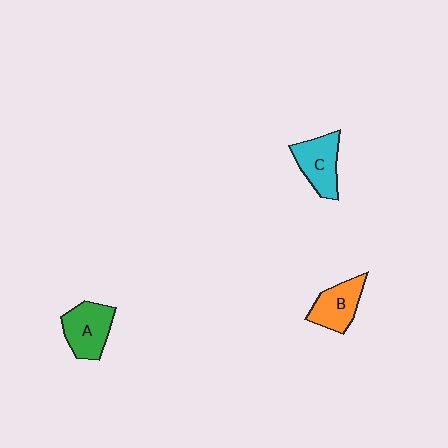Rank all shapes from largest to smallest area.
From largest to smallest: A (green), C (cyan), B (orange).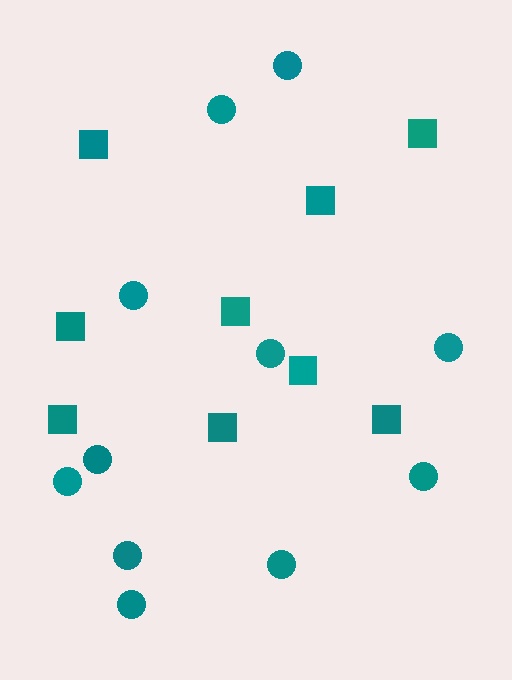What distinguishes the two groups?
There are 2 groups: one group of squares (9) and one group of circles (11).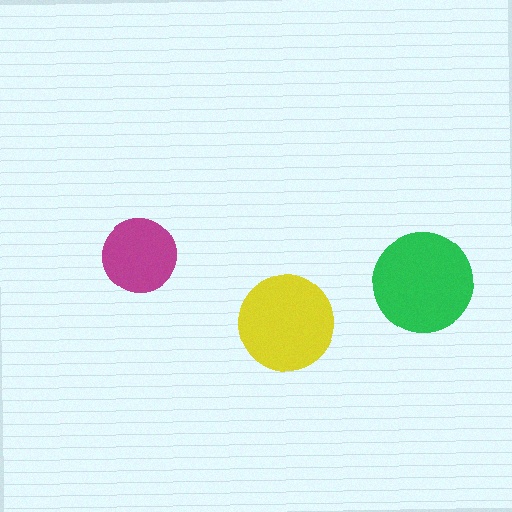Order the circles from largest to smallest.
the green one, the yellow one, the magenta one.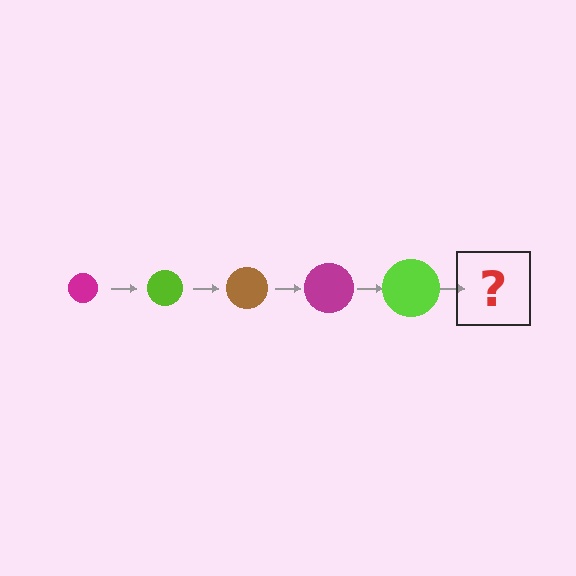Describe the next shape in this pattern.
It should be a brown circle, larger than the previous one.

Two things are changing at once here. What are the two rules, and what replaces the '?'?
The two rules are that the circle grows larger each step and the color cycles through magenta, lime, and brown. The '?' should be a brown circle, larger than the previous one.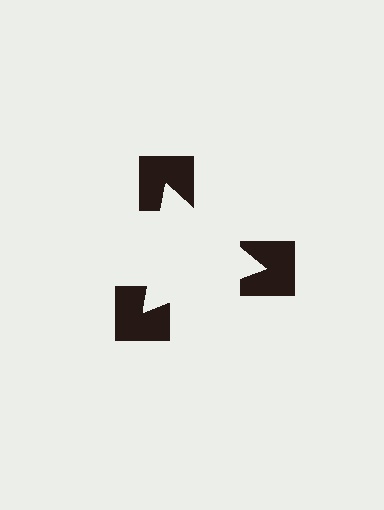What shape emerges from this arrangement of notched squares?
An illusory triangle — its edges are inferred from the aligned wedge cuts in the notched squares, not physically drawn.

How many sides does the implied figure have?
3 sides.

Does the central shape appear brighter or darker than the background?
It typically appears slightly brighter than the background, even though no actual brightness change is drawn.